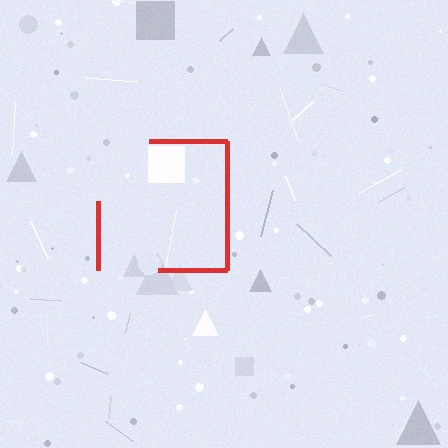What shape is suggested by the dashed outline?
The dashed outline suggests a square.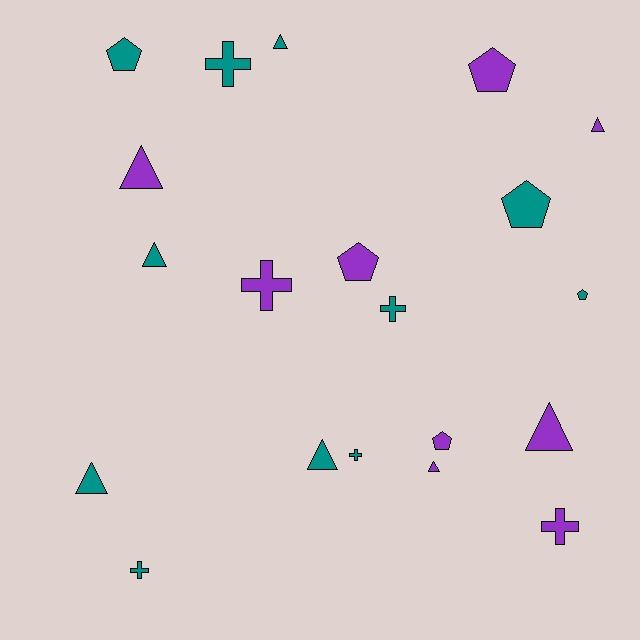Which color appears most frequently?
Teal, with 11 objects.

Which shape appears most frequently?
Triangle, with 8 objects.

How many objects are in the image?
There are 20 objects.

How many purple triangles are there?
There are 4 purple triangles.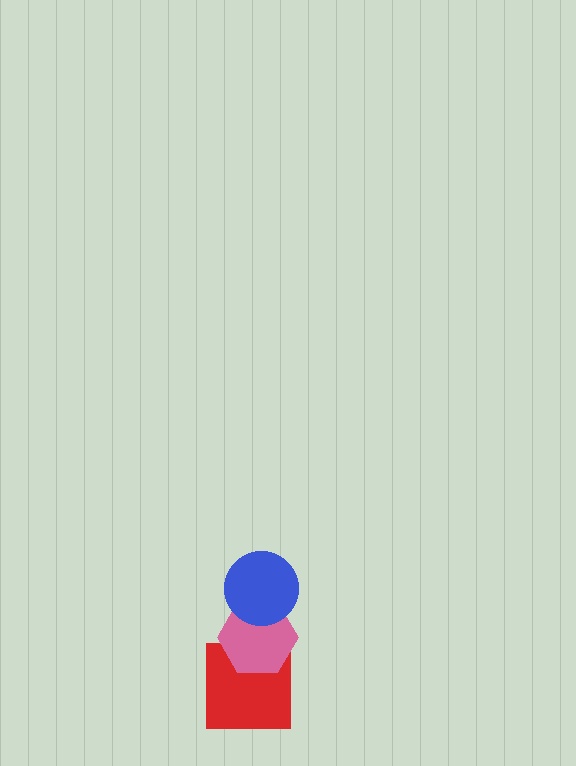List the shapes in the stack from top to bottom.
From top to bottom: the blue circle, the pink hexagon, the red square.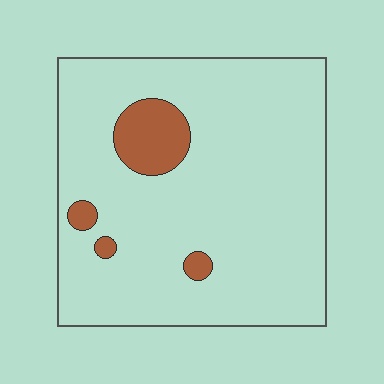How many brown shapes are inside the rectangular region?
4.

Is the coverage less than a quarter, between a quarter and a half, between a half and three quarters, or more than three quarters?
Less than a quarter.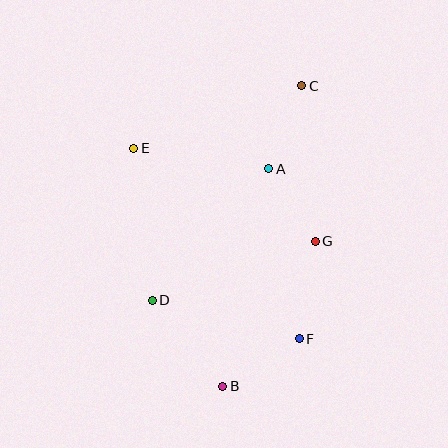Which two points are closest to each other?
Points A and G are closest to each other.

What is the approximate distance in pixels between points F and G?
The distance between F and G is approximately 99 pixels.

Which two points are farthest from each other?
Points B and C are farthest from each other.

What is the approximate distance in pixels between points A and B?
The distance between A and B is approximately 222 pixels.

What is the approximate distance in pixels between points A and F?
The distance between A and F is approximately 173 pixels.